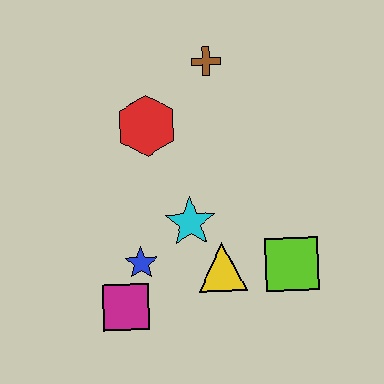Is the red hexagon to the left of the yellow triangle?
Yes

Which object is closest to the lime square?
The yellow triangle is closest to the lime square.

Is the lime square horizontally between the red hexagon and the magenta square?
No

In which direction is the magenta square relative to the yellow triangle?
The magenta square is to the left of the yellow triangle.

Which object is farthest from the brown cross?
The magenta square is farthest from the brown cross.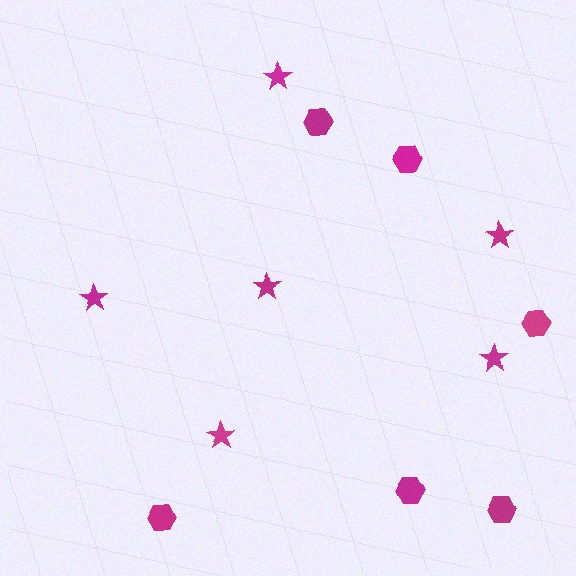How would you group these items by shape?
There are 2 groups: one group of hexagons (6) and one group of stars (6).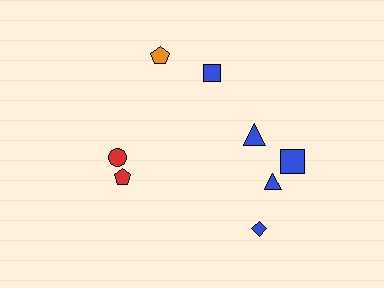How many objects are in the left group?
There are 3 objects.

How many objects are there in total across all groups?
There are 8 objects.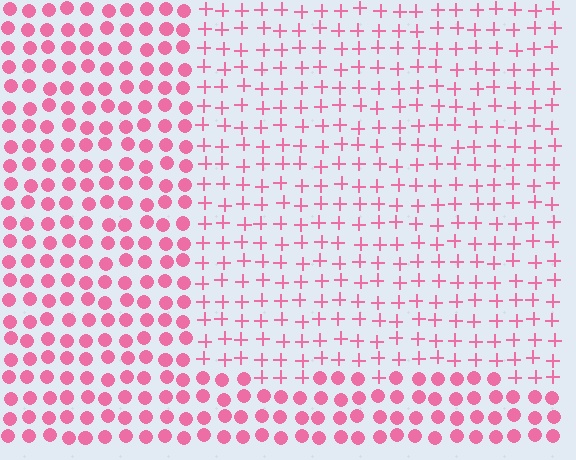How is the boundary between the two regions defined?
The boundary is defined by a change in element shape: plus signs inside vs. circles outside. All elements share the same color and spacing.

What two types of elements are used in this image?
The image uses plus signs inside the rectangle region and circles outside it.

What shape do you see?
I see a rectangle.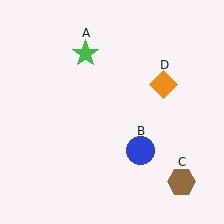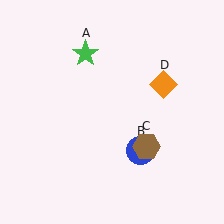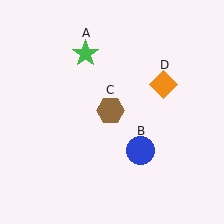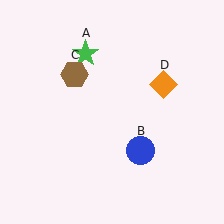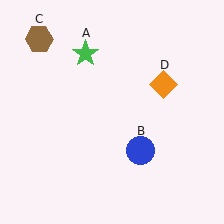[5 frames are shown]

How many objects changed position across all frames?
1 object changed position: brown hexagon (object C).